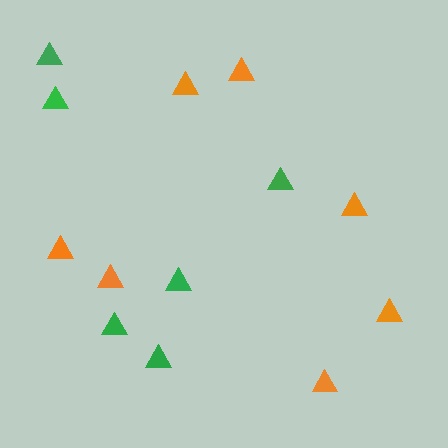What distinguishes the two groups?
There are 2 groups: one group of green triangles (6) and one group of orange triangles (7).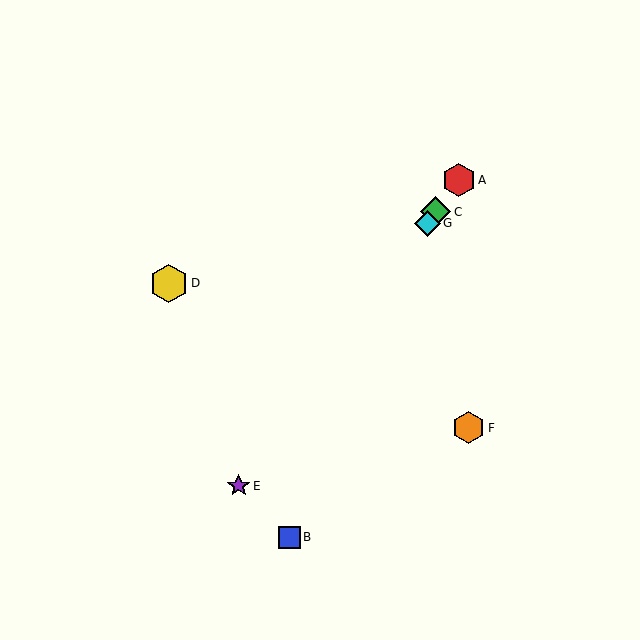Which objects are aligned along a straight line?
Objects A, C, E, G are aligned along a straight line.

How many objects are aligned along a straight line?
4 objects (A, C, E, G) are aligned along a straight line.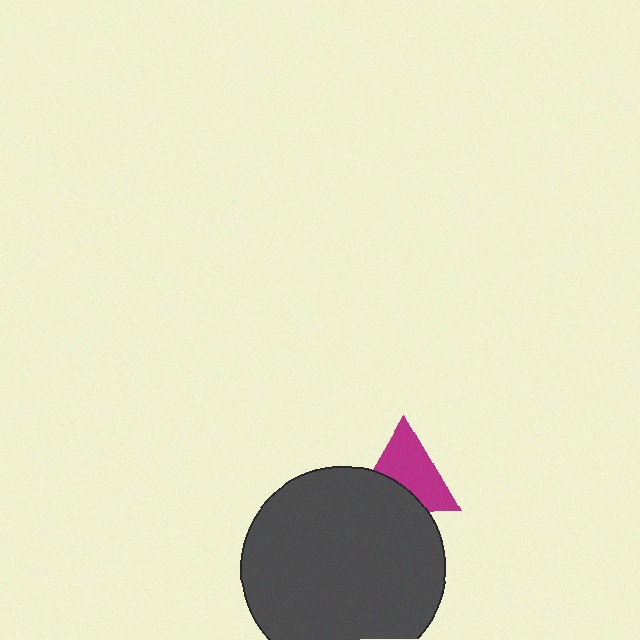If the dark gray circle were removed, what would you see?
You would see the complete magenta triangle.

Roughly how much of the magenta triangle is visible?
About half of it is visible (roughly 64%).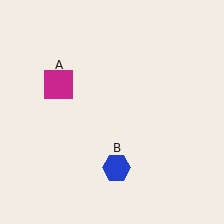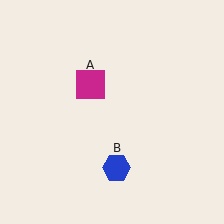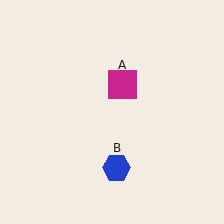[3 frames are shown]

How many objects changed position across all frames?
1 object changed position: magenta square (object A).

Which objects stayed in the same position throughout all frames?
Blue hexagon (object B) remained stationary.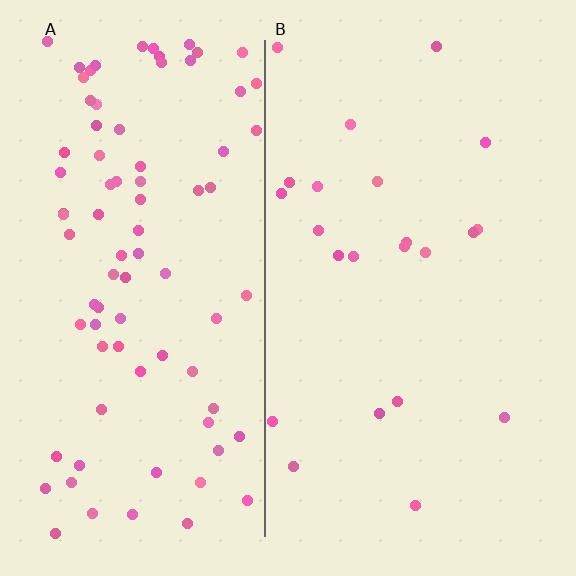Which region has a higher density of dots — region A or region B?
A (the left).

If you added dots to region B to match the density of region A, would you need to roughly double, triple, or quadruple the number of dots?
Approximately quadruple.